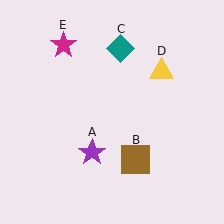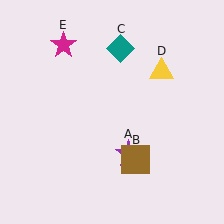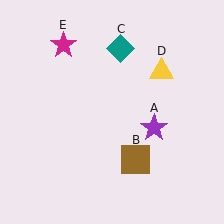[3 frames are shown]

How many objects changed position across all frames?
1 object changed position: purple star (object A).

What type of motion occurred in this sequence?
The purple star (object A) rotated counterclockwise around the center of the scene.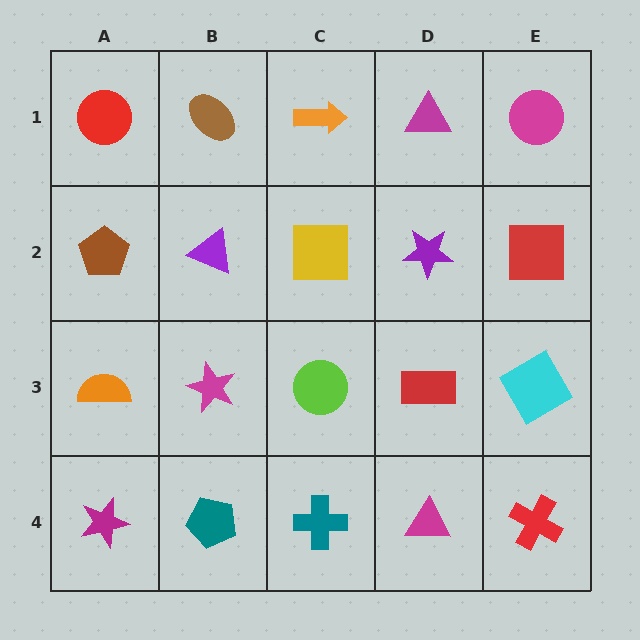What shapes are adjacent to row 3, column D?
A purple star (row 2, column D), a magenta triangle (row 4, column D), a lime circle (row 3, column C), a cyan square (row 3, column E).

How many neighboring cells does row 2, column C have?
4.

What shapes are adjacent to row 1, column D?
A purple star (row 2, column D), an orange arrow (row 1, column C), a magenta circle (row 1, column E).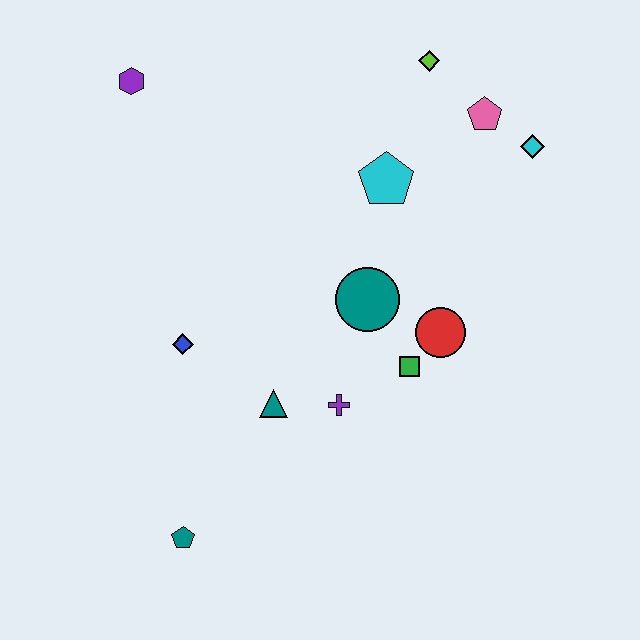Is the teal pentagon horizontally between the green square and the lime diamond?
No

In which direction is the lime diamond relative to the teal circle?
The lime diamond is above the teal circle.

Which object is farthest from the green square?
The purple hexagon is farthest from the green square.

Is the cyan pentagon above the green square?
Yes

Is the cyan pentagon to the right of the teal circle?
Yes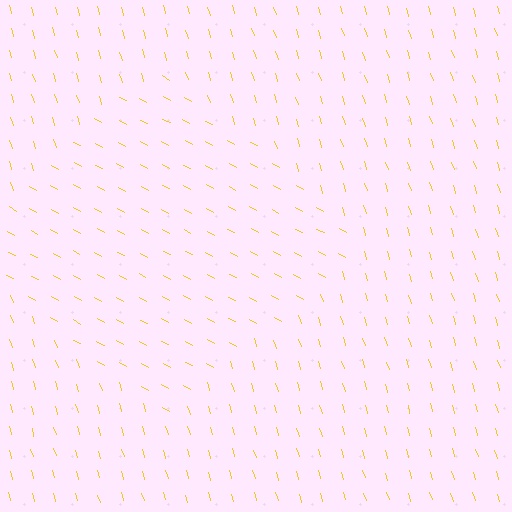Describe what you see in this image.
The image is filled with small yellow line segments. A diamond region in the image has lines oriented differently from the surrounding lines, creating a visible texture boundary.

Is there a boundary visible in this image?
Yes, there is a texture boundary formed by a change in line orientation.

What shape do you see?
I see a diamond.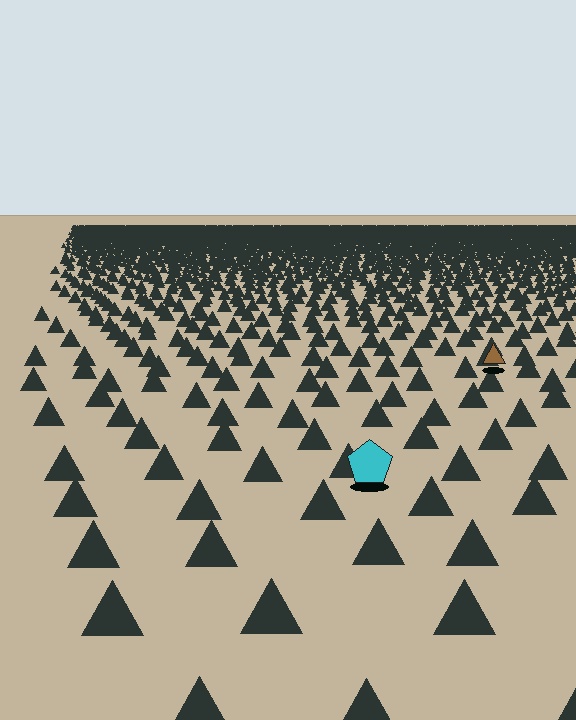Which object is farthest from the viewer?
The brown triangle is farthest from the viewer. It appears smaller and the ground texture around it is denser.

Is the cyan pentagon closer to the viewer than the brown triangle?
Yes. The cyan pentagon is closer — you can tell from the texture gradient: the ground texture is coarser near it.